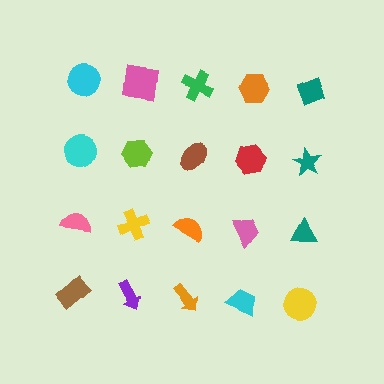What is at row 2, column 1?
A cyan circle.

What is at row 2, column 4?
A red hexagon.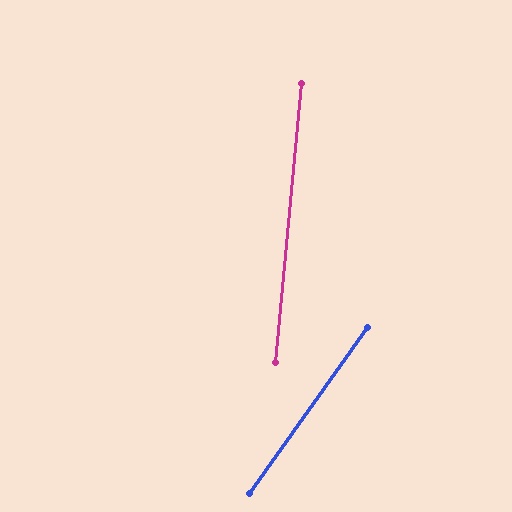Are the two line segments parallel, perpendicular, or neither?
Neither parallel nor perpendicular — they differ by about 30°.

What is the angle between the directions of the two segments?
Approximately 30 degrees.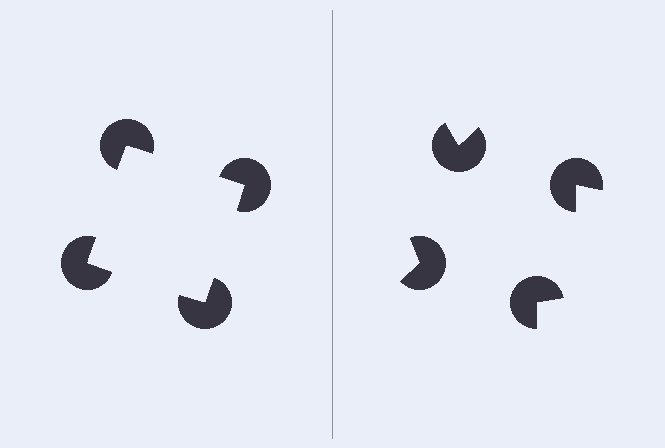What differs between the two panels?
The pac-man discs are positioned identically on both sides; only the wedge orientations differ. On the left they align to a square; on the right they are misaligned.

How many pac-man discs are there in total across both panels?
8 — 4 on each side.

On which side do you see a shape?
An illusory square appears on the left side. On the right side the wedge cuts are rotated, so no coherent shape forms.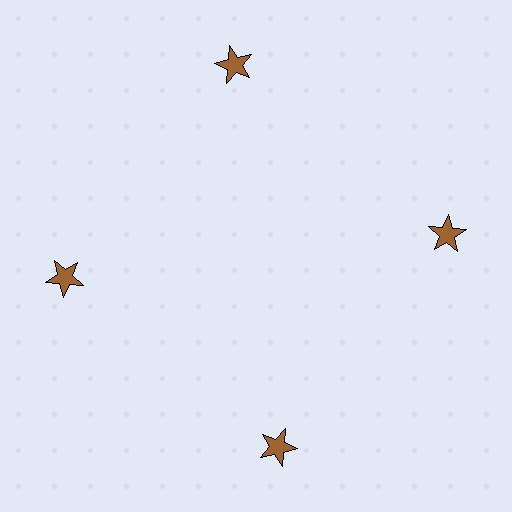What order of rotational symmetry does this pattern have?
This pattern has 4-fold rotational symmetry.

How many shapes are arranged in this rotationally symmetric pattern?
There are 4 shapes, arranged in 4 groups of 1.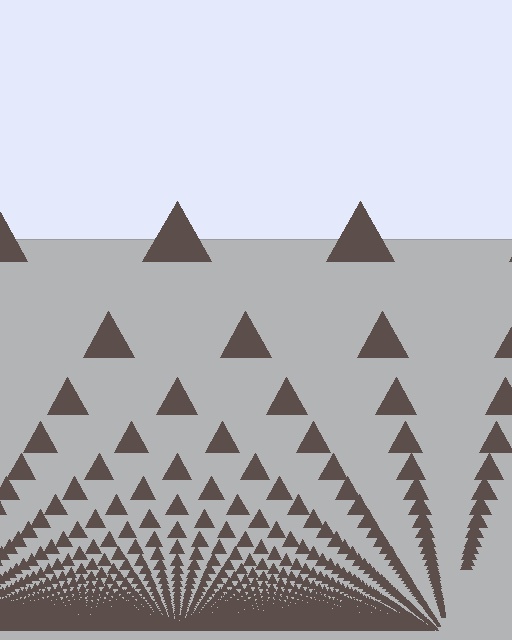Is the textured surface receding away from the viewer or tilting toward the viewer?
The surface appears to tilt toward the viewer. Texture elements get larger and sparser toward the top.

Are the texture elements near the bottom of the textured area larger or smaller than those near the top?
Smaller. The gradient is inverted — elements near the bottom are smaller and denser.